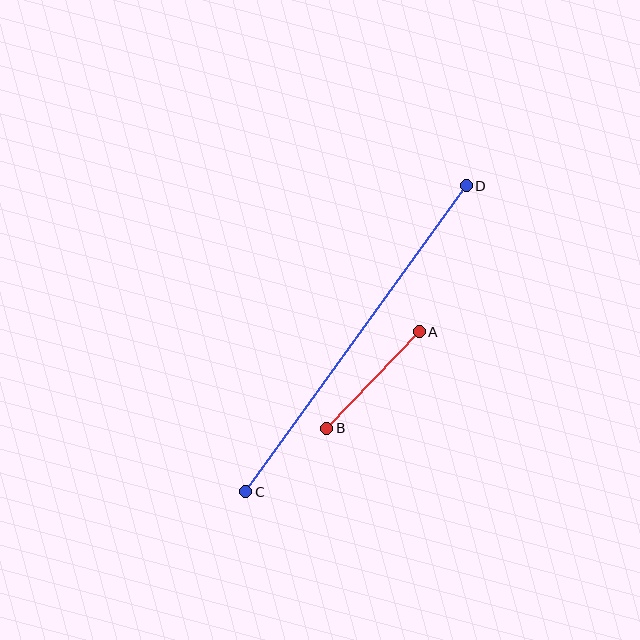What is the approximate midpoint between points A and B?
The midpoint is at approximately (373, 380) pixels.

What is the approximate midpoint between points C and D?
The midpoint is at approximately (356, 339) pixels.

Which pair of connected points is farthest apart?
Points C and D are farthest apart.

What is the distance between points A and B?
The distance is approximately 134 pixels.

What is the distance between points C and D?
The distance is approximately 377 pixels.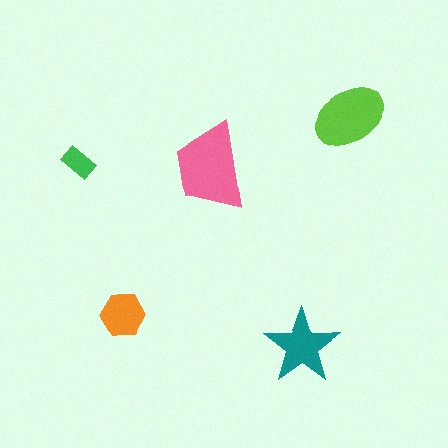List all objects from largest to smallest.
The pink trapezoid, the lime ellipse, the teal star, the orange hexagon, the green rectangle.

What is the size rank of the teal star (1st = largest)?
3rd.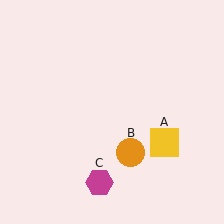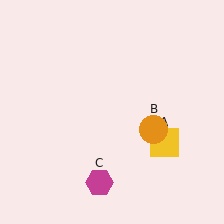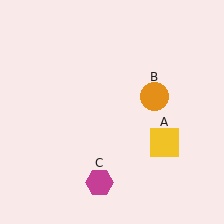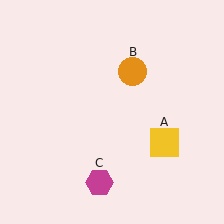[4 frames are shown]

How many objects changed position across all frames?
1 object changed position: orange circle (object B).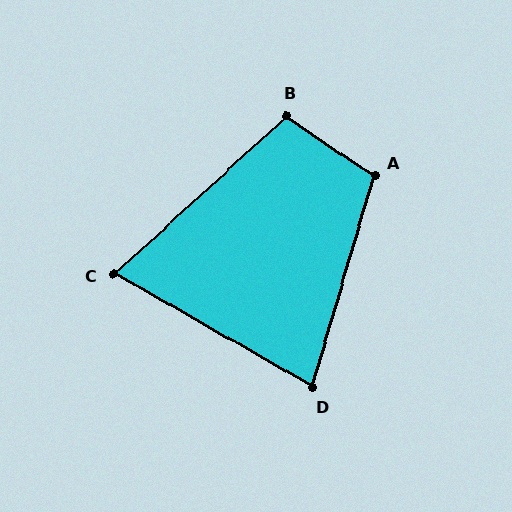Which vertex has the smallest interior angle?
C, at approximately 72 degrees.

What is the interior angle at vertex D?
Approximately 77 degrees (acute).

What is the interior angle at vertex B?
Approximately 103 degrees (obtuse).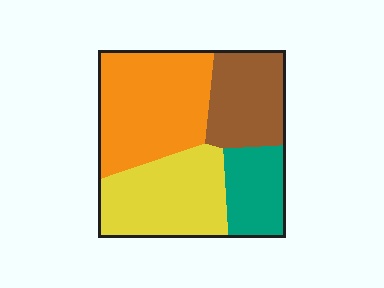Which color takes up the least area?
Teal, at roughly 15%.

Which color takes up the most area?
Orange, at roughly 35%.